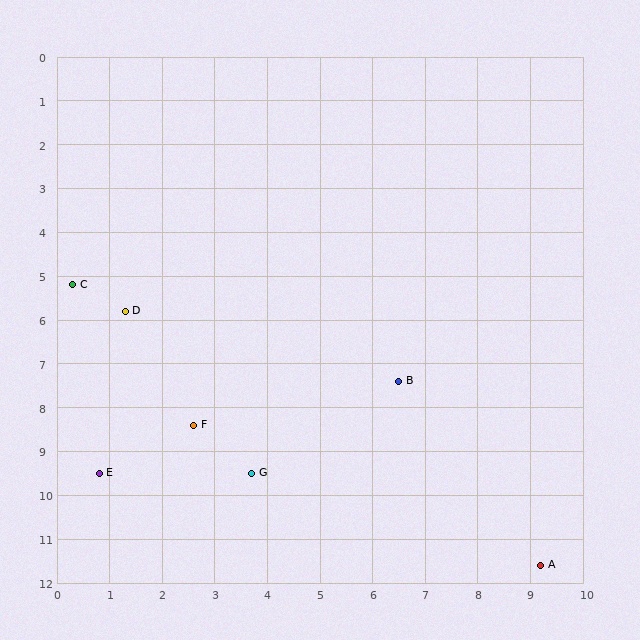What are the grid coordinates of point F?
Point F is at approximately (2.6, 8.4).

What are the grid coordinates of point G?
Point G is at approximately (3.7, 9.5).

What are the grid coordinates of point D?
Point D is at approximately (1.3, 5.8).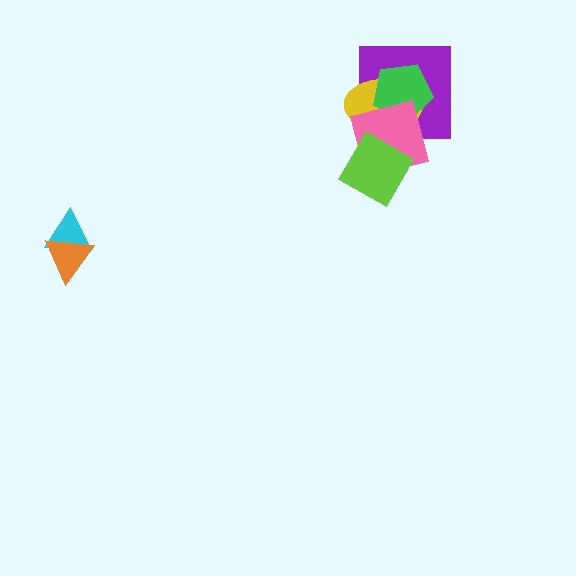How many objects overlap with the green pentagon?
3 objects overlap with the green pentagon.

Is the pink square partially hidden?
Yes, it is partially covered by another shape.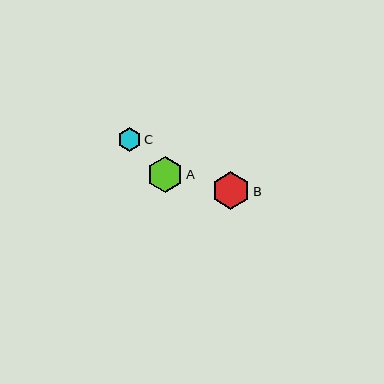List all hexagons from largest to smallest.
From largest to smallest: B, A, C.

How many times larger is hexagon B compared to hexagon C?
Hexagon B is approximately 1.6 times the size of hexagon C.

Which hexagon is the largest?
Hexagon B is the largest with a size of approximately 38 pixels.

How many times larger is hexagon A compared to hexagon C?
Hexagon A is approximately 1.5 times the size of hexagon C.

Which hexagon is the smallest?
Hexagon C is the smallest with a size of approximately 24 pixels.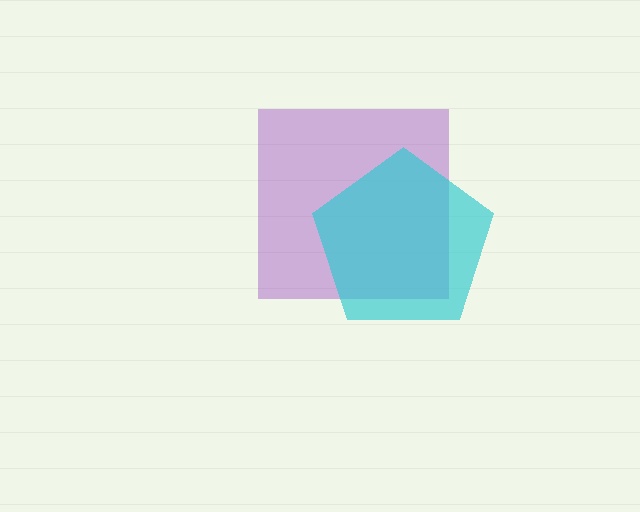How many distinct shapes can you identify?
There are 2 distinct shapes: a purple square, a cyan pentagon.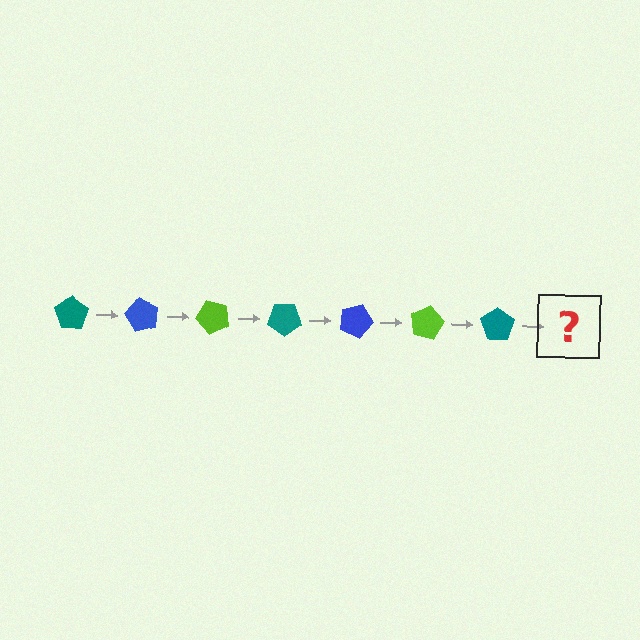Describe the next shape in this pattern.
It should be a blue pentagon, rotated 420 degrees from the start.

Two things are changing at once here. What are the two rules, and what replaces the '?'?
The two rules are that it rotates 60 degrees each step and the color cycles through teal, blue, and lime. The '?' should be a blue pentagon, rotated 420 degrees from the start.